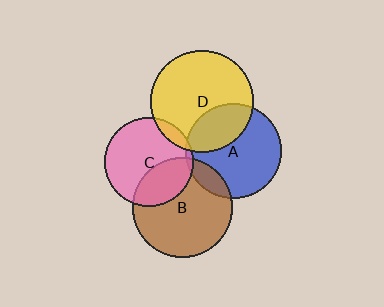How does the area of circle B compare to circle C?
Approximately 1.2 times.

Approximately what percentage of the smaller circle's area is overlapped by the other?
Approximately 30%.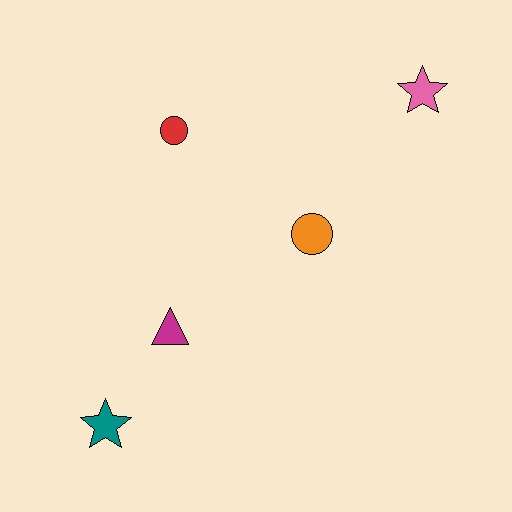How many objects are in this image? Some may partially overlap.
There are 5 objects.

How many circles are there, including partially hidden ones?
There are 2 circles.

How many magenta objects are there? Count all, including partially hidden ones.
There is 1 magenta object.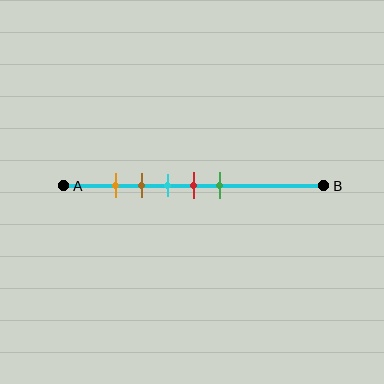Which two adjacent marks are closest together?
The orange and brown marks are the closest adjacent pair.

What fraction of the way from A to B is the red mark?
The red mark is approximately 50% (0.5) of the way from A to B.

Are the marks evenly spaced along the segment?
Yes, the marks are approximately evenly spaced.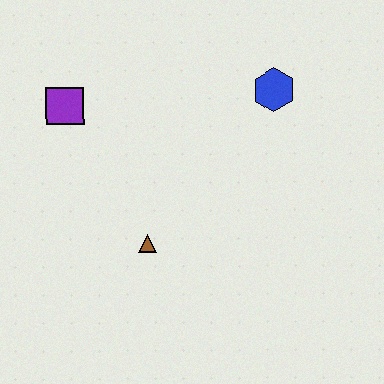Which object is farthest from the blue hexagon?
The purple square is farthest from the blue hexagon.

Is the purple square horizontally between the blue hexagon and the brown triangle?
No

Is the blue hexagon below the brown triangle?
No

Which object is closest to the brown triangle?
The purple square is closest to the brown triangle.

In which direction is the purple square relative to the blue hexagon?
The purple square is to the left of the blue hexagon.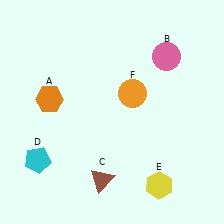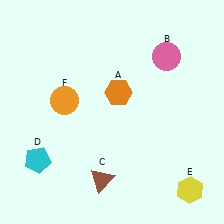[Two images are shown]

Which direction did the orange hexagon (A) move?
The orange hexagon (A) moved right.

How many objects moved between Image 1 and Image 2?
3 objects moved between the two images.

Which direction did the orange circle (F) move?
The orange circle (F) moved left.